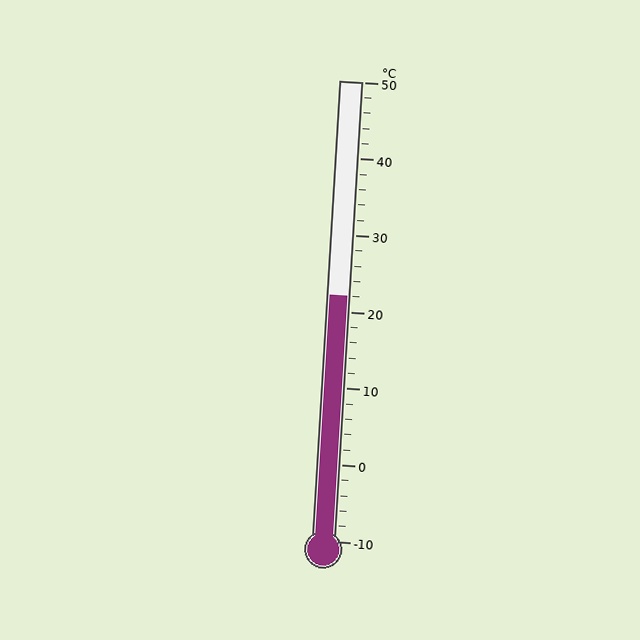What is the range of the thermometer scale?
The thermometer scale ranges from -10°C to 50°C.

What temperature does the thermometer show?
The thermometer shows approximately 22°C.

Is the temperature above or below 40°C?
The temperature is below 40°C.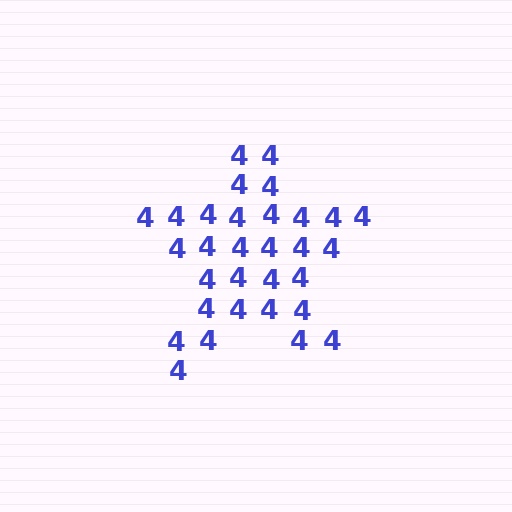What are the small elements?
The small elements are digit 4's.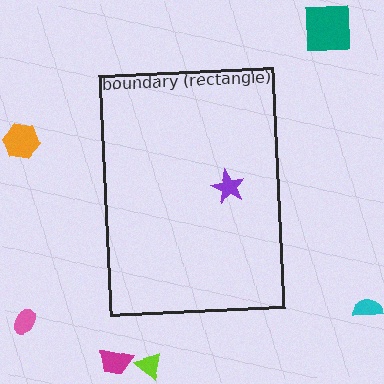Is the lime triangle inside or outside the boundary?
Outside.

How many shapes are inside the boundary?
1 inside, 6 outside.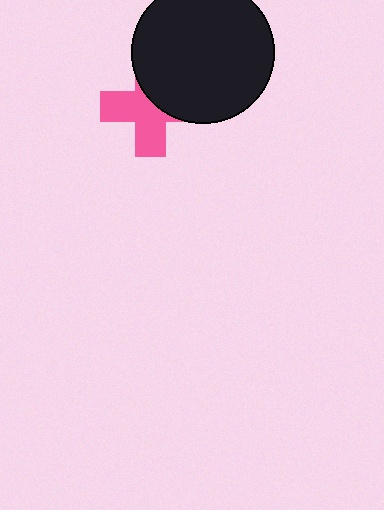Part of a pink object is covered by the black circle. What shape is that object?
It is a cross.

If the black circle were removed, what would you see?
You would see the complete pink cross.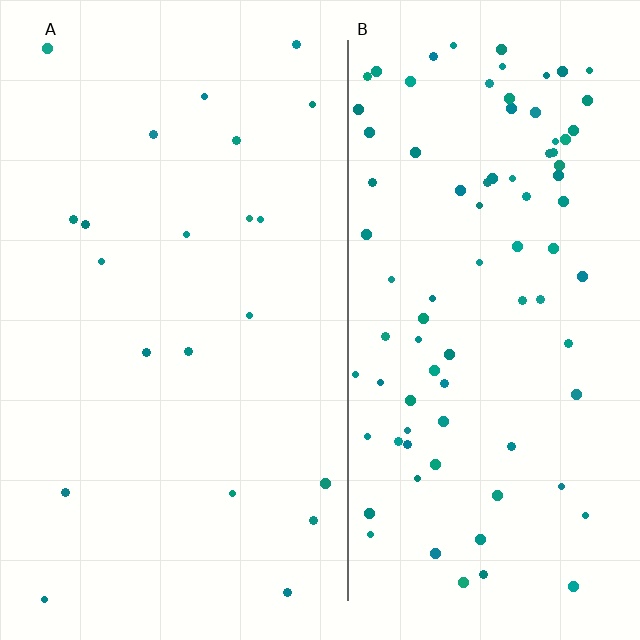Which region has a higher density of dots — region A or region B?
B (the right).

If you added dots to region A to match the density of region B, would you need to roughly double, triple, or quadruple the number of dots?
Approximately quadruple.